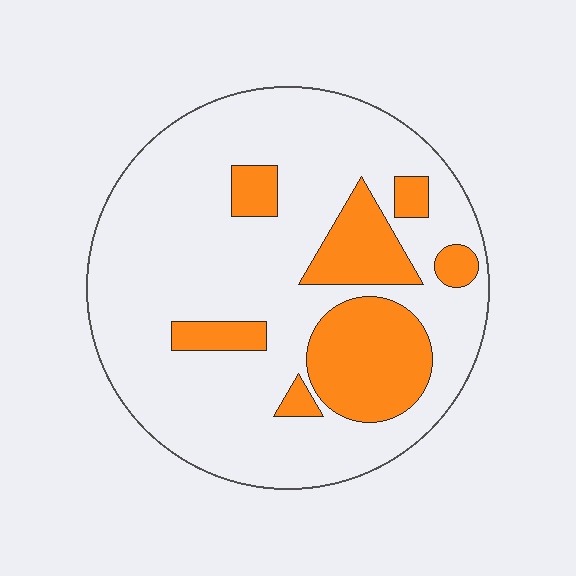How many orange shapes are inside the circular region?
7.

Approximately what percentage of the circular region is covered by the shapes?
Approximately 25%.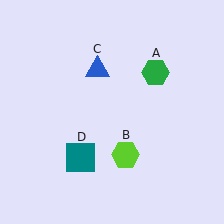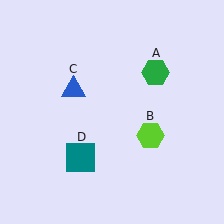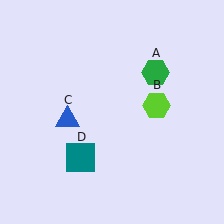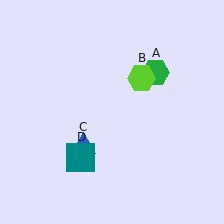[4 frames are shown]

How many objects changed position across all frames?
2 objects changed position: lime hexagon (object B), blue triangle (object C).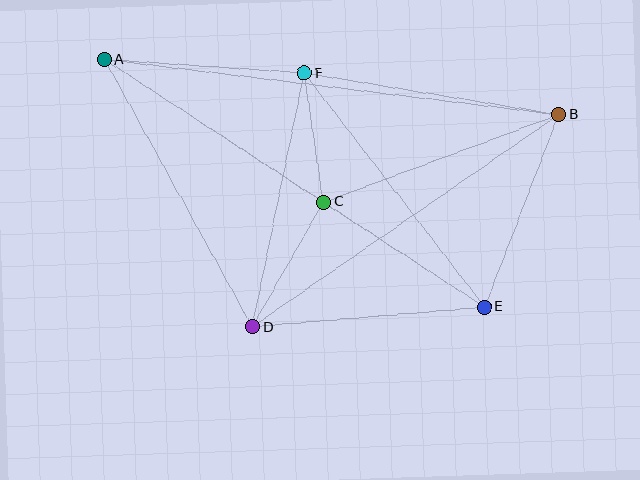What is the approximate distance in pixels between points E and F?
The distance between E and F is approximately 295 pixels.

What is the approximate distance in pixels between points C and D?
The distance between C and D is approximately 144 pixels.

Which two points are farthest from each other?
Points A and B are farthest from each other.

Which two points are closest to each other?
Points C and F are closest to each other.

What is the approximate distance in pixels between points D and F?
The distance between D and F is approximately 259 pixels.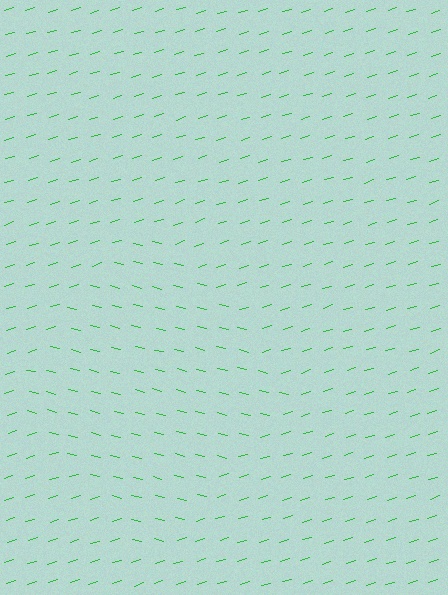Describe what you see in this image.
The image is filled with small green line segments. A diamond region in the image has lines oriented differently from the surrounding lines, creating a visible texture boundary.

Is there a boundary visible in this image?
Yes, there is a texture boundary formed by a change in line orientation.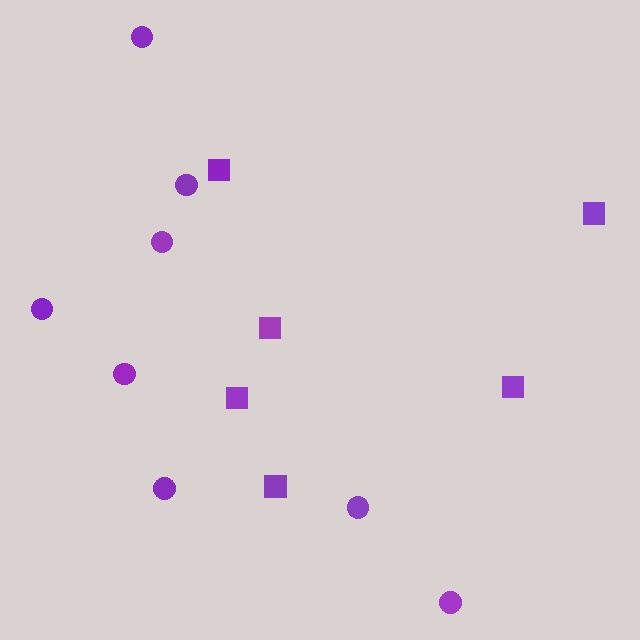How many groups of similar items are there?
There are 2 groups: one group of circles (8) and one group of squares (6).